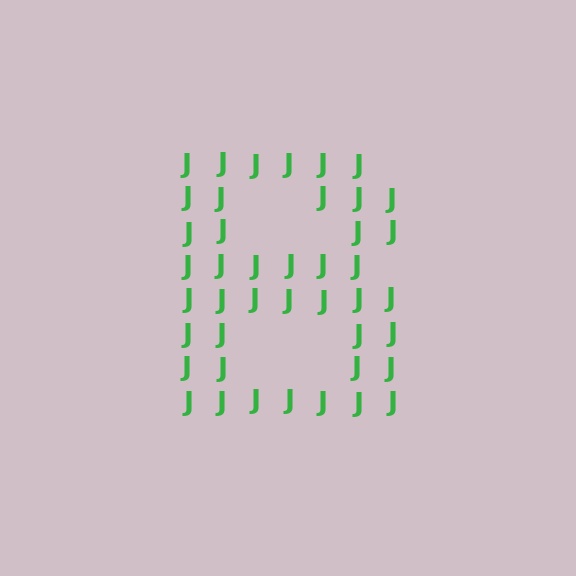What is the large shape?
The large shape is the letter B.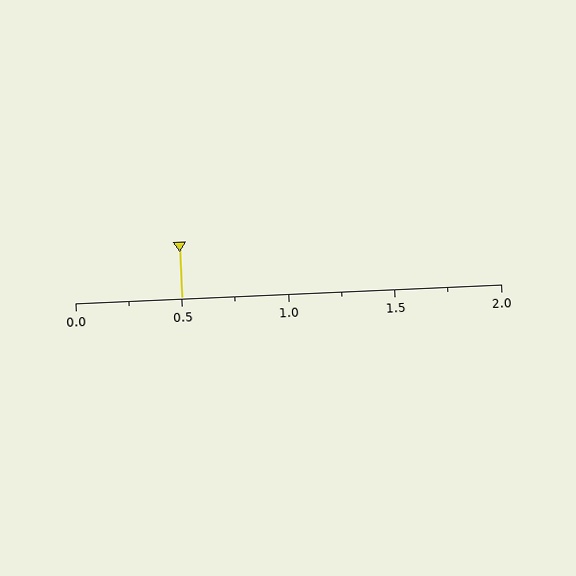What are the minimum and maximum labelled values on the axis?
The axis runs from 0.0 to 2.0.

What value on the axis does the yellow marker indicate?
The marker indicates approximately 0.5.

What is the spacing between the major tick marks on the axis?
The major ticks are spaced 0.5 apart.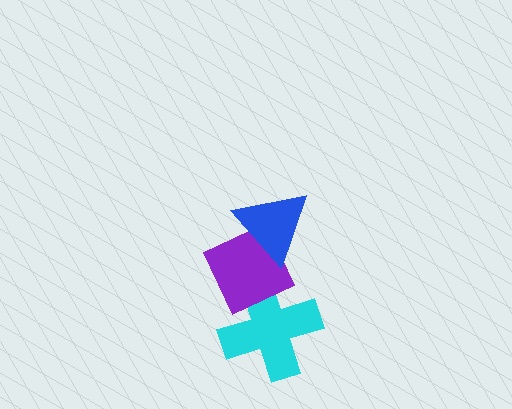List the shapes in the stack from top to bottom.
From top to bottom: the blue triangle, the purple diamond, the cyan cross.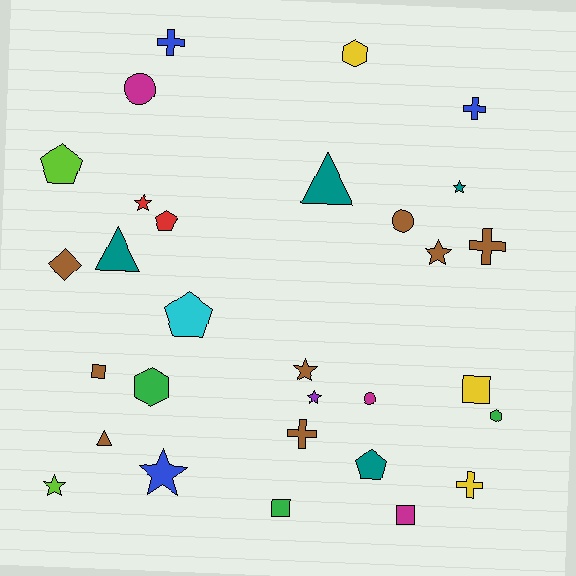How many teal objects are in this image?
There are 4 teal objects.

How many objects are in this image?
There are 30 objects.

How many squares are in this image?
There are 4 squares.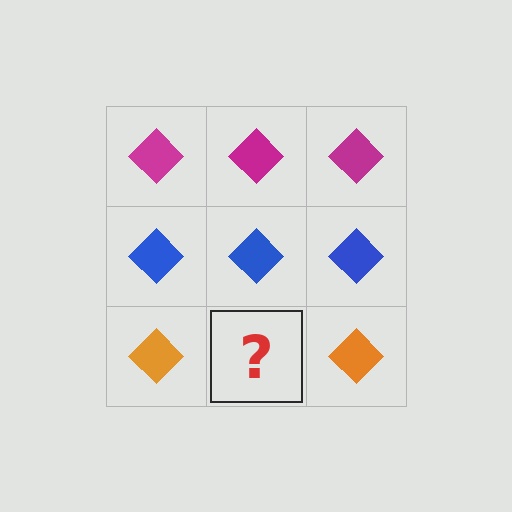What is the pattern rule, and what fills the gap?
The rule is that each row has a consistent color. The gap should be filled with an orange diamond.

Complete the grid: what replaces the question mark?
The question mark should be replaced with an orange diamond.